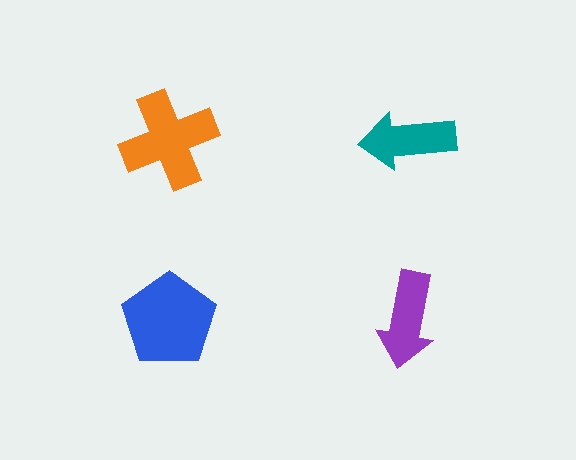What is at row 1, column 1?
An orange cross.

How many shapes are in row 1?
2 shapes.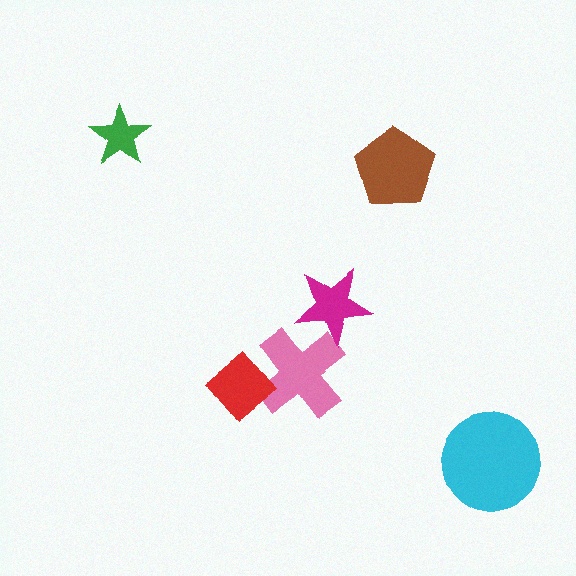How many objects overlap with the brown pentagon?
0 objects overlap with the brown pentagon.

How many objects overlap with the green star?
0 objects overlap with the green star.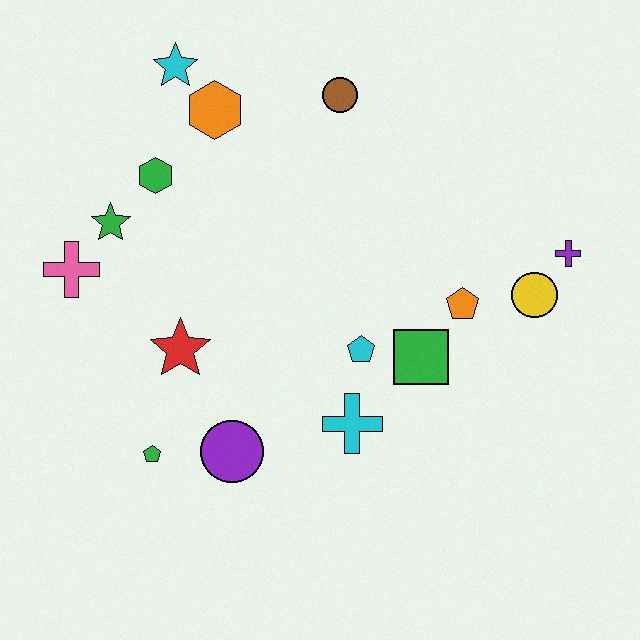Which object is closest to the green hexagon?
The green star is closest to the green hexagon.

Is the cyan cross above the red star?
No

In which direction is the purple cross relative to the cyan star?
The purple cross is to the right of the cyan star.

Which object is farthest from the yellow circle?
The pink cross is farthest from the yellow circle.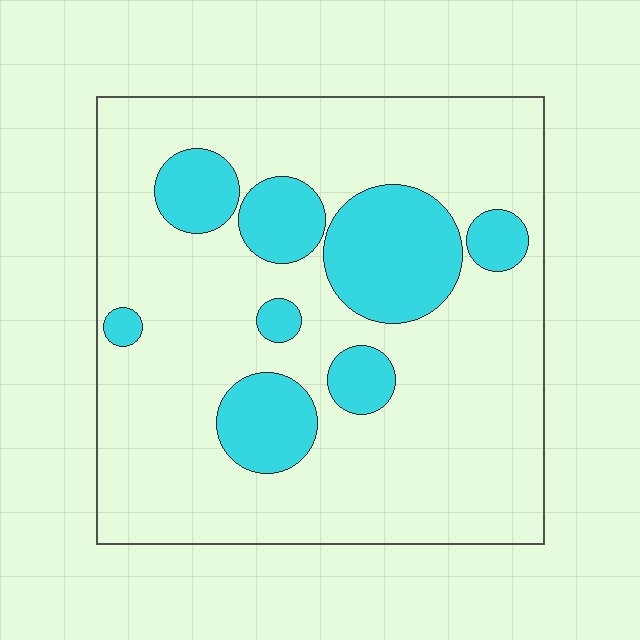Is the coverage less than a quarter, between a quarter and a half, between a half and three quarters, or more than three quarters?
Less than a quarter.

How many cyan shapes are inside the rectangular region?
8.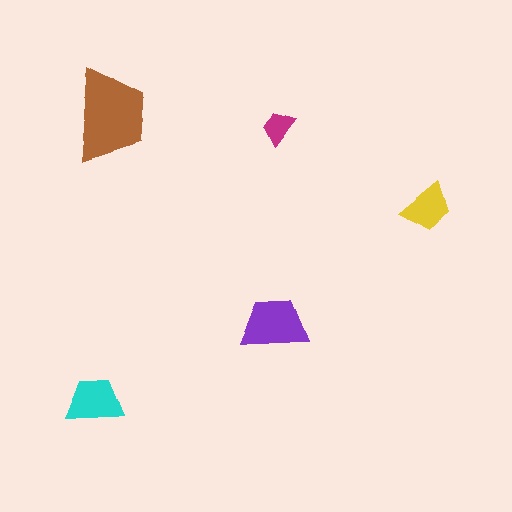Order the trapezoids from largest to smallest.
the brown one, the purple one, the cyan one, the yellow one, the magenta one.